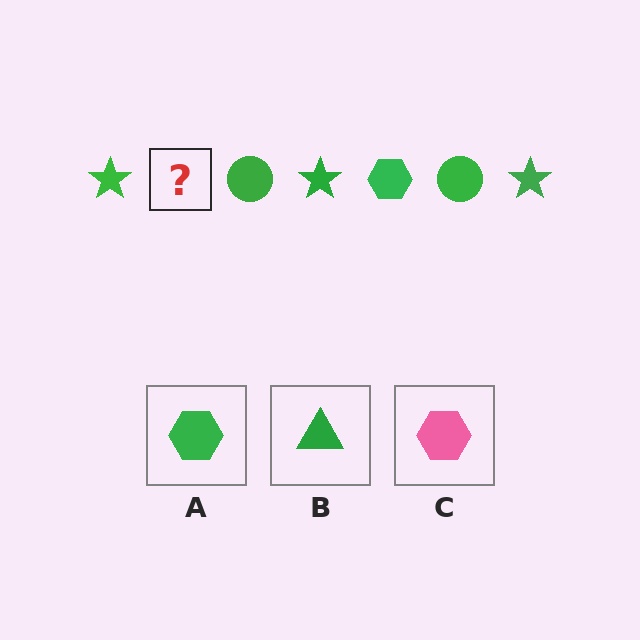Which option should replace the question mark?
Option A.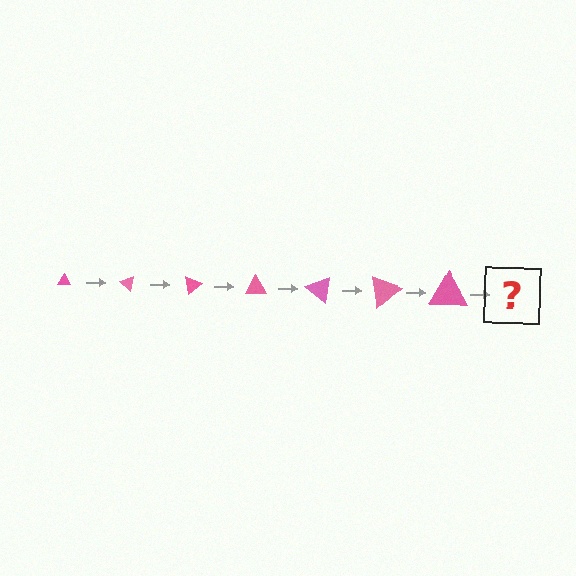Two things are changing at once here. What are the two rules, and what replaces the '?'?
The two rules are that the triangle grows larger each step and it rotates 40 degrees each step. The '?' should be a triangle, larger than the previous one and rotated 280 degrees from the start.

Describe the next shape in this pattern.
It should be a triangle, larger than the previous one and rotated 280 degrees from the start.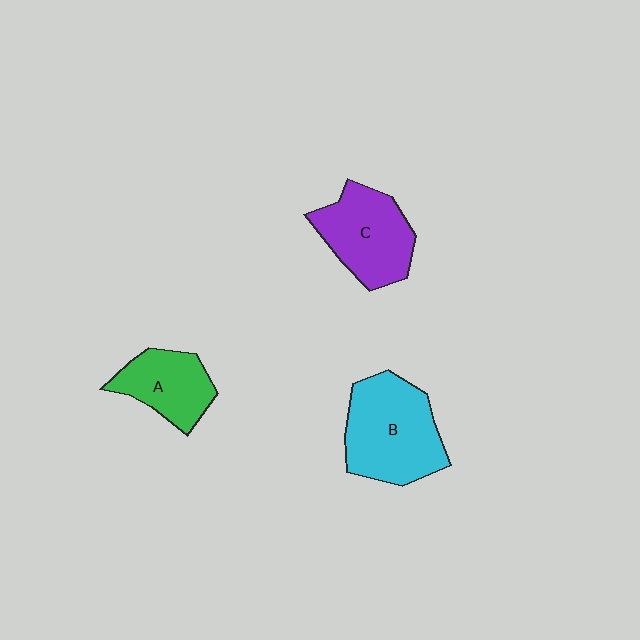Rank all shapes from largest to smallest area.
From largest to smallest: B (cyan), C (purple), A (green).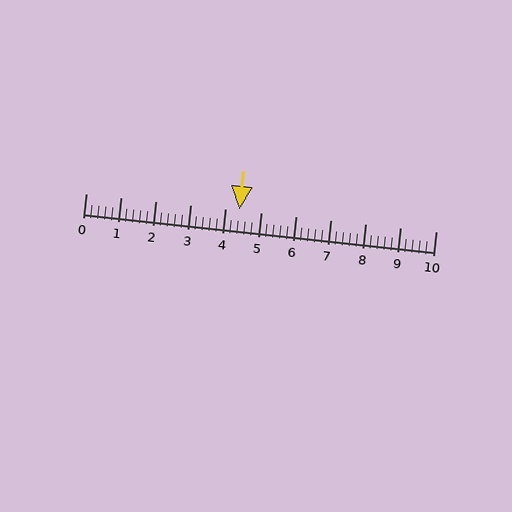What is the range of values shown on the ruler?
The ruler shows values from 0 to 10.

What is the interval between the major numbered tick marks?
The major tick marks are spaced 1 units apart.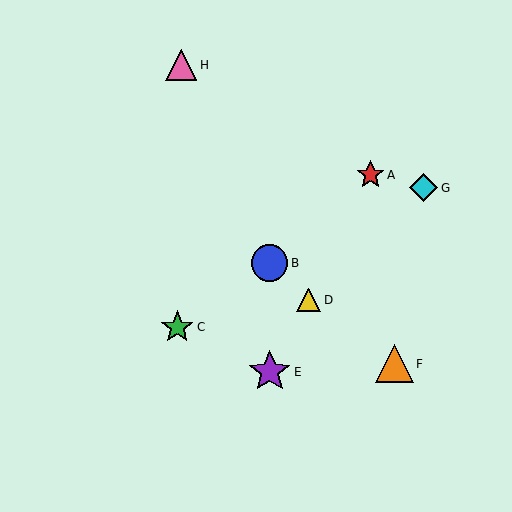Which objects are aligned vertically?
Objects B, E are aligned vertically.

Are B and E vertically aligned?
Yes, both are at x≈270.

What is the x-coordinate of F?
Object F is at x≈394.